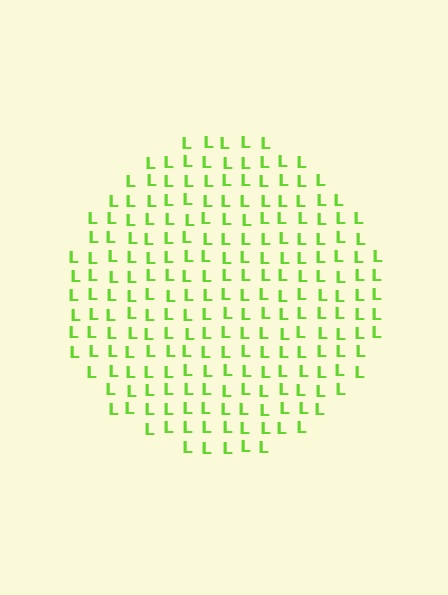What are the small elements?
The small elements are letter L's.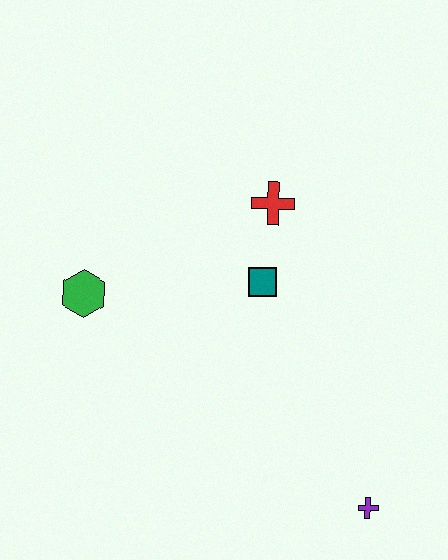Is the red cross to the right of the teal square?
Yes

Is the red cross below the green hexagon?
No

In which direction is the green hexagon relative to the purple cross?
The green hexagon is to the left of the purple cross.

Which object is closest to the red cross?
The teal square is closest to the red cross.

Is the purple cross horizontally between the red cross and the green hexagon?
No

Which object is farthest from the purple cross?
The green hexagon is farthest from the purple cross.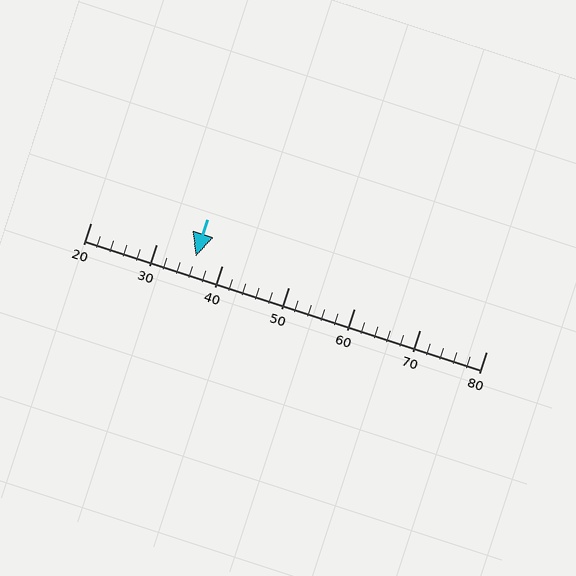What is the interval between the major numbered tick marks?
The major tick marks are spaced 10 units apart.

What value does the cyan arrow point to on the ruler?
The cyan arrow points to approximately 36.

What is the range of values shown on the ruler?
The ruler shows values from 20 to 80.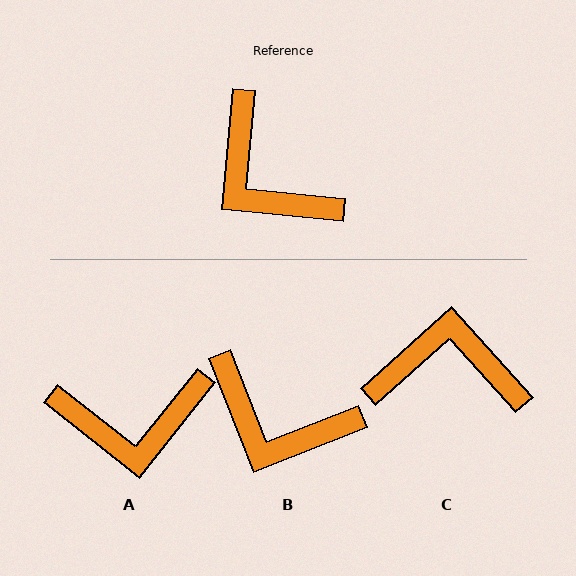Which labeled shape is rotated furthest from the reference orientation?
C, about 133 degrees away.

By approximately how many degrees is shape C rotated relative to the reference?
Approximately 133 degrees clockwise.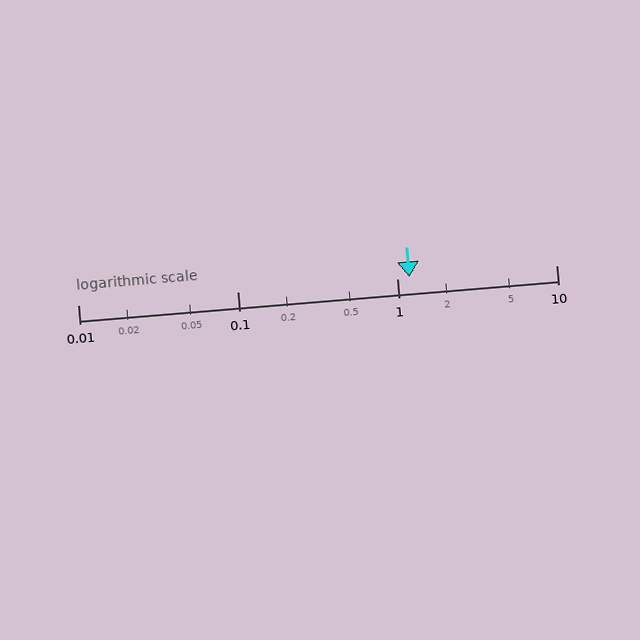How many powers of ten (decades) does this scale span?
The scale spans 3 decades, from 0.01 to 10.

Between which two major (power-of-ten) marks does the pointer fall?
The pointer is between 1 and 10.